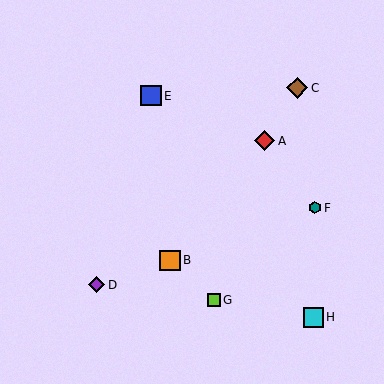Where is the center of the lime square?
The center of the lime square is at (214, 300).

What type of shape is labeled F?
Shape F is a teal hexagon.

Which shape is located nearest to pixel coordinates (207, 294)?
The lime square (labeled G) at (214, 300) is nearest to that location.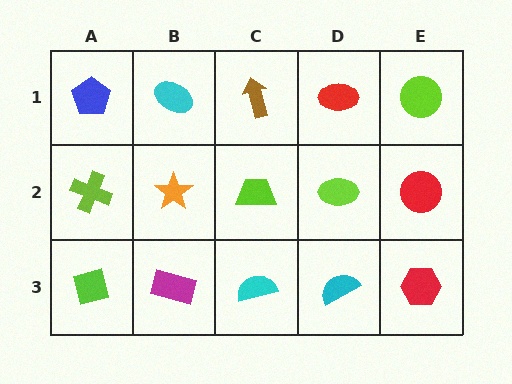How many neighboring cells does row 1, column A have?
2.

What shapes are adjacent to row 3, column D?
A lime ellipse (row 2, column D), a cyan semicircle (row 3, column C), a red hexagon (row 3, column E).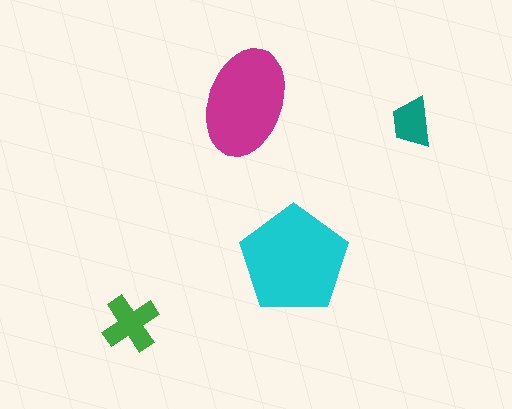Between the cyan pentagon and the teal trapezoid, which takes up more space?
The cyan pentagon.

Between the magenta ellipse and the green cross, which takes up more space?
The magenta ellipse.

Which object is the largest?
The cyan pentagon.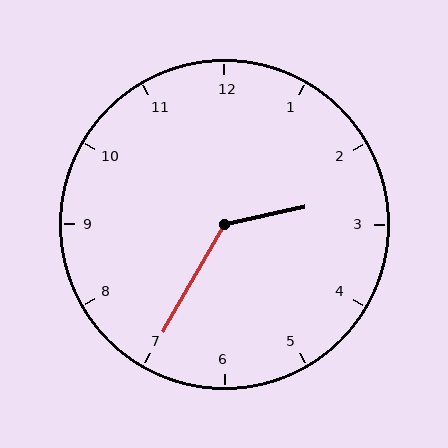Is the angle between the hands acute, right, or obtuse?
It is obtuse.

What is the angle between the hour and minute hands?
Approximately 132 degrees.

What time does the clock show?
2:35.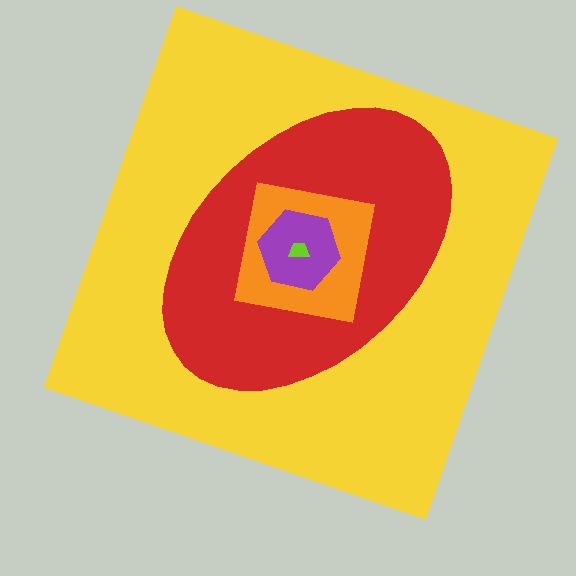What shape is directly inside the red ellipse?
The orange square.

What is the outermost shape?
The yellow square.